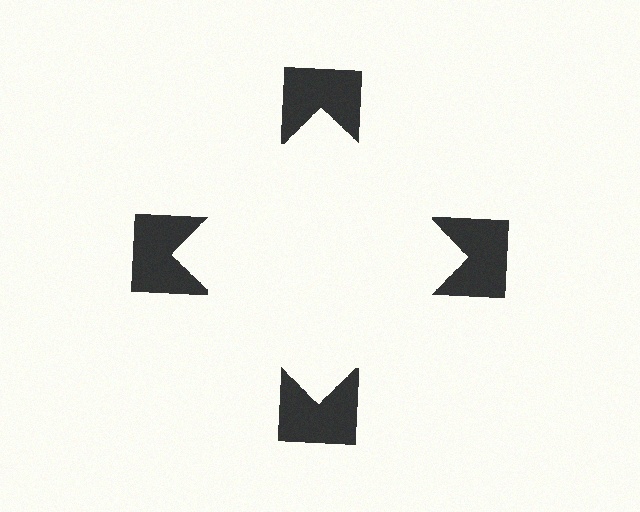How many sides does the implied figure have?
4 sides.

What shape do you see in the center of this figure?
An illusory square — its edges are inferred from the aligned wedge cuts in the notched squares, not physically drawn.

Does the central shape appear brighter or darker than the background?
It typically appears slightly brighter than the background, even though no actual brightness change is drawn.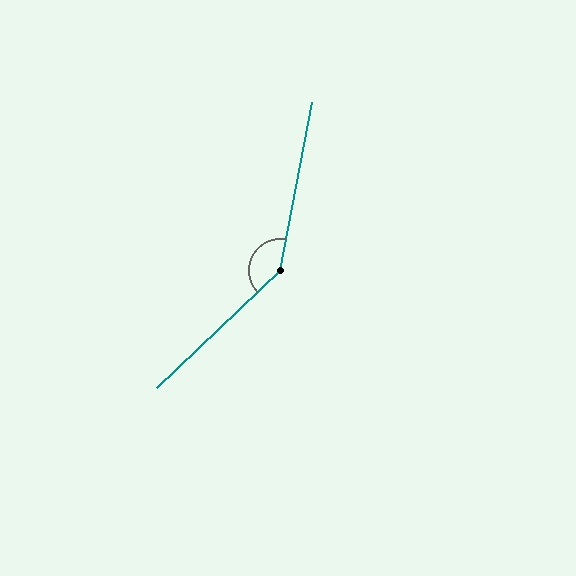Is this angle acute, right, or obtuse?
It is obtuse.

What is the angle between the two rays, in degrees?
Approximately 144 degrees.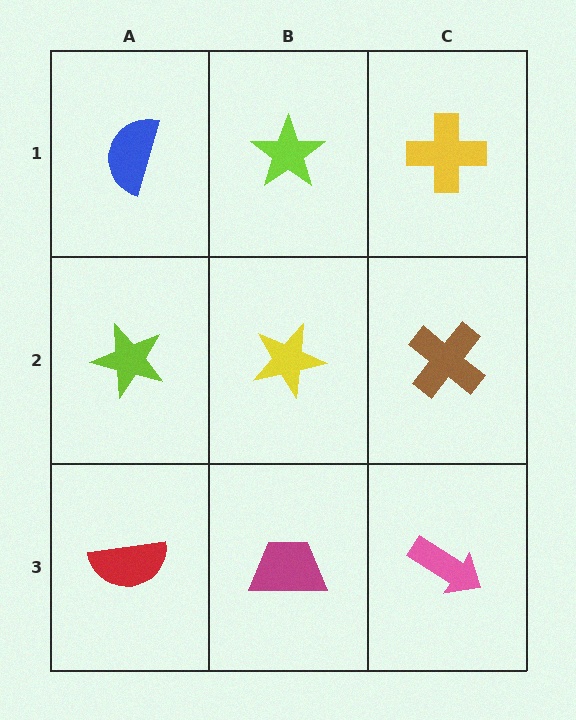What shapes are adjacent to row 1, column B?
A yellow star (row 2, column B), a blue semicircle (row 1, column A), a yellow cross (row 1, column C).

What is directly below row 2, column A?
A red semicircle.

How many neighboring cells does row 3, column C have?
2.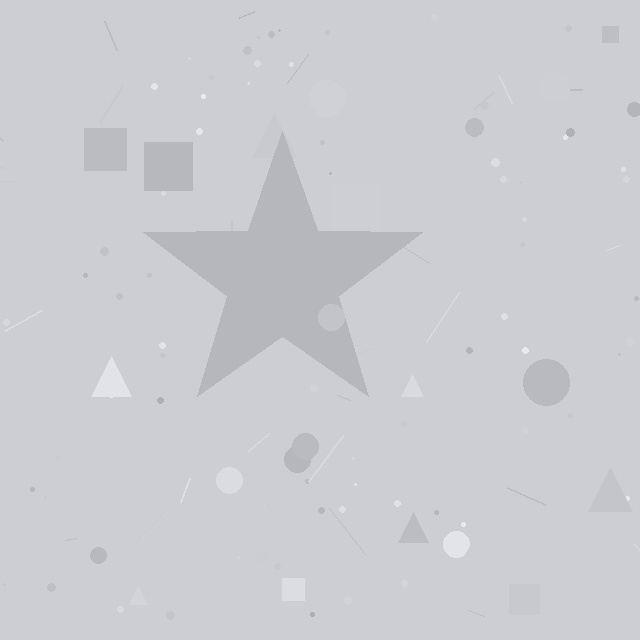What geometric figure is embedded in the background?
A star is embedded in the background.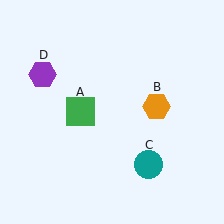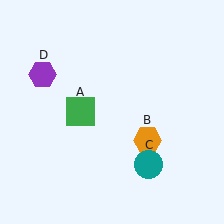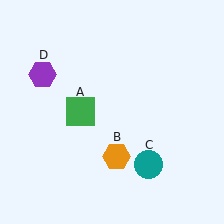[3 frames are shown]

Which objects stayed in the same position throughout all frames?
Green square (object A) and teal circle (object C) and purple hexagon (object D) remained stationary.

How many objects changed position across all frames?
1 object changed position: orange hexagon (object B).